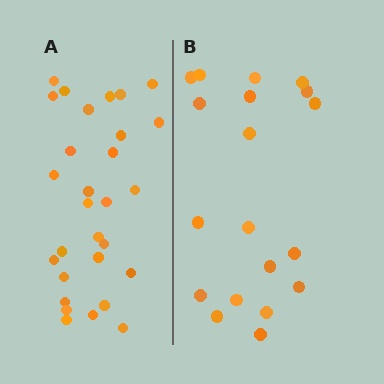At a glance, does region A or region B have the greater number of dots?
Region A (the left region) has more dots.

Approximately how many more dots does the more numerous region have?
Region A has roughly 10 or so more dots than region B.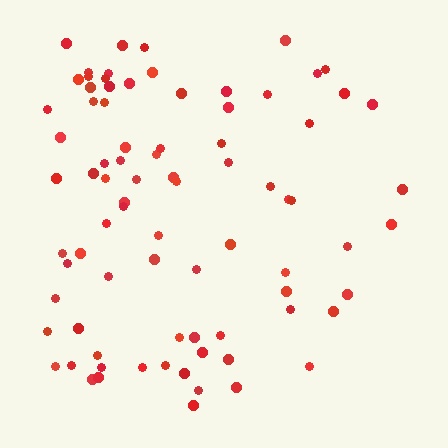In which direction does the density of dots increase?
From right to left, with the left side densest.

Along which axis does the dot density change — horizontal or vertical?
Horizontal.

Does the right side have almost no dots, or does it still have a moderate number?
Still a moderate number, just noticeably fewer than the left.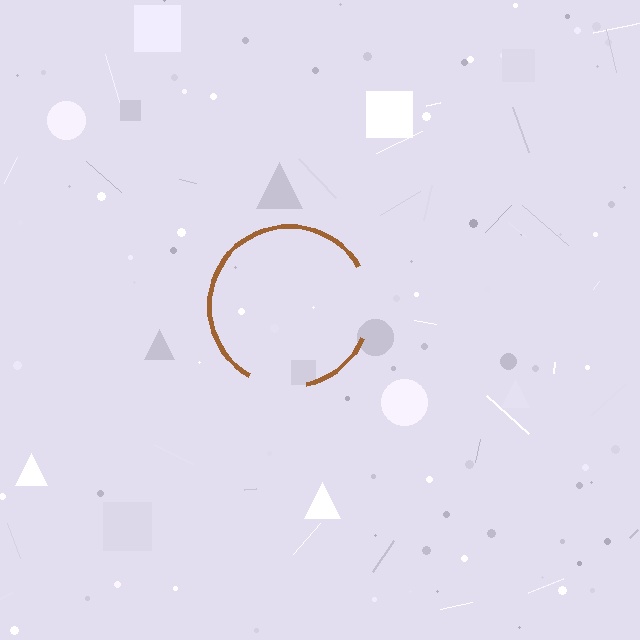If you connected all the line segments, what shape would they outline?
They would outline a circle.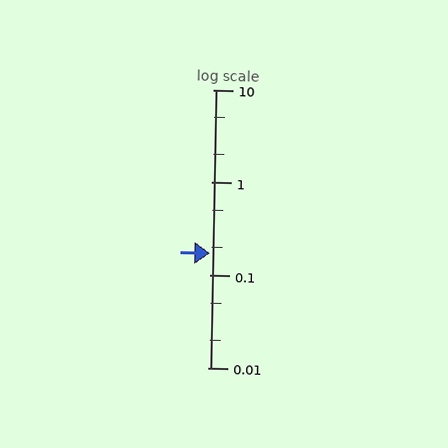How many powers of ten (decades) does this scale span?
The scale spans 3 decades, from 0.01 to 10.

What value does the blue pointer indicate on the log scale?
The pointer indicates approximately 0.17.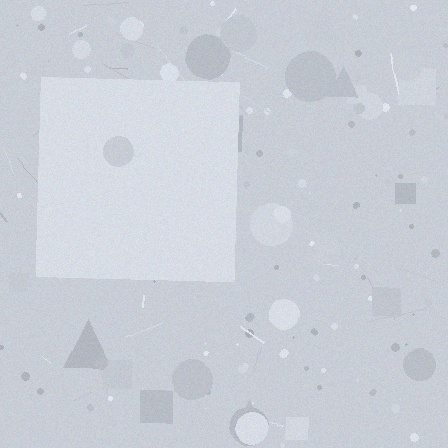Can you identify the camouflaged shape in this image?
The camouflaged shape is a square.